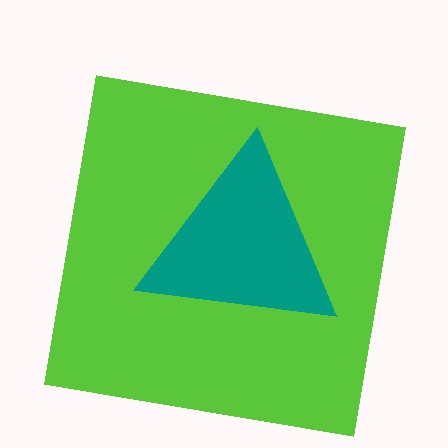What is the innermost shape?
The teal triangle.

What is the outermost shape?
The lime square.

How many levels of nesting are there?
2.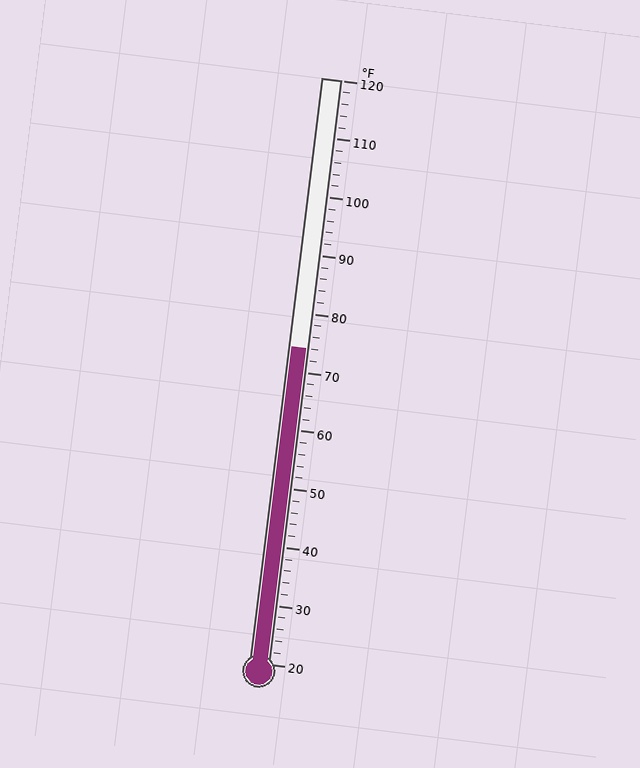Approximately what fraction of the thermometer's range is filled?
The thermometer is filled to approximately 55% of its range.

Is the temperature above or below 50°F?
The temperature is above 50°F.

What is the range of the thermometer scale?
The thermometer scale ranges from 20°F to 120°F.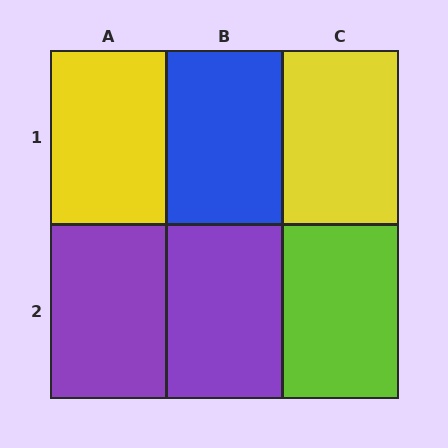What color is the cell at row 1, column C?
Yellow.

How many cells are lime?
1 cell is lime.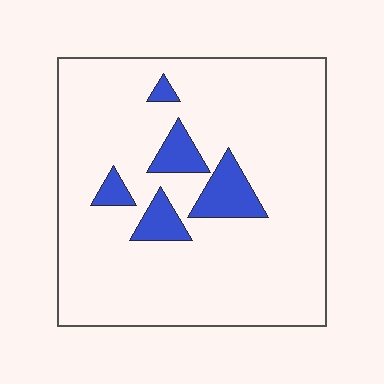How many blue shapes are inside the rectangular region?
5.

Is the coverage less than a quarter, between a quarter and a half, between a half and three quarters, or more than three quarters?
Less than a quarter.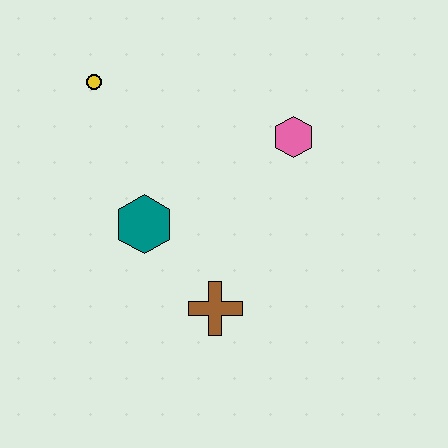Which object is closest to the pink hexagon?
The teal hexagon is closest to the pink hexagon.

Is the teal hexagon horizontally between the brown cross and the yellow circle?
Yes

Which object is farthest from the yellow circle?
The brown cross is farthest from the yellow circle.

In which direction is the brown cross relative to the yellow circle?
The brown cross is below the yellow circle.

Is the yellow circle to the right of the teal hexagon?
No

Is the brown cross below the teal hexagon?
Yes